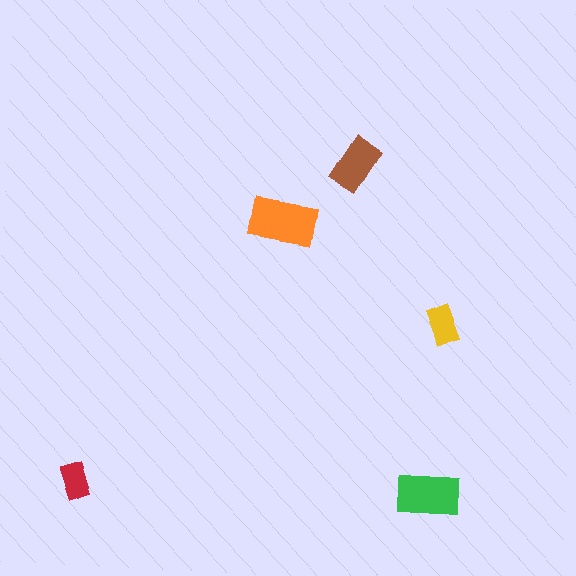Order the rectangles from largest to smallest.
the orange one, the green one, the brown one, the yellow one, the red one.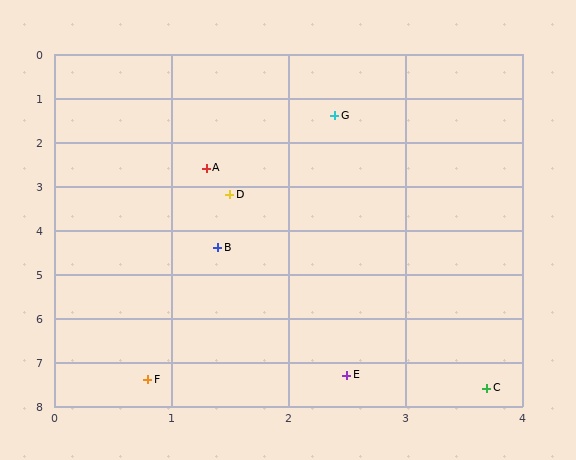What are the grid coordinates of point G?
Point G is at approximately (2.4, 1.4).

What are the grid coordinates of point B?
Point B is at approximately (1.4, 4.4).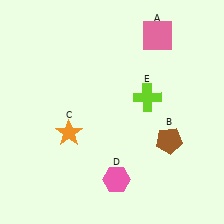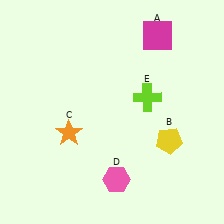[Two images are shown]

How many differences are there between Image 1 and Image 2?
There are 2 differences between the two images.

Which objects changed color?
A changed from pink to magenta. B changed from brown to yellow.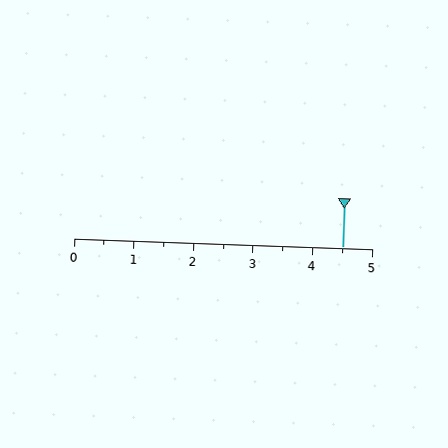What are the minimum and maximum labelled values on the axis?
The axis runs from 0 to 5.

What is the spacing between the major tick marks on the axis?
The major ticks are spaced 1 apart.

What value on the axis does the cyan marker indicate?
The marker indicates approximately 4.5.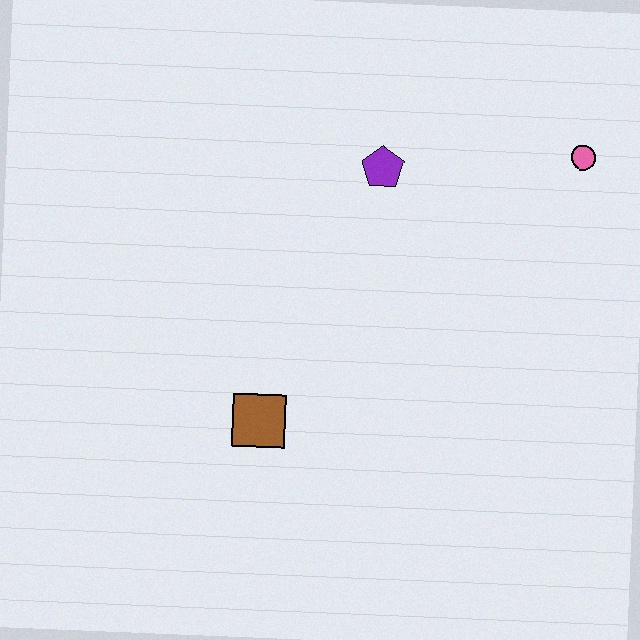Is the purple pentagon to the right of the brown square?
Yes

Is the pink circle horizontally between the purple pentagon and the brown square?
No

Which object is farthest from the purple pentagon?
The brown square is farthest from the purple pentagon.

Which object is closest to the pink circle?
The purple pentagon is closest to the pink circle.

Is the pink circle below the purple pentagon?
No